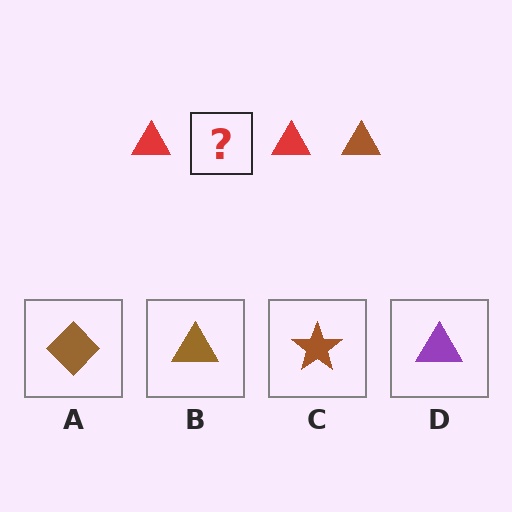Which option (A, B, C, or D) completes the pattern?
B.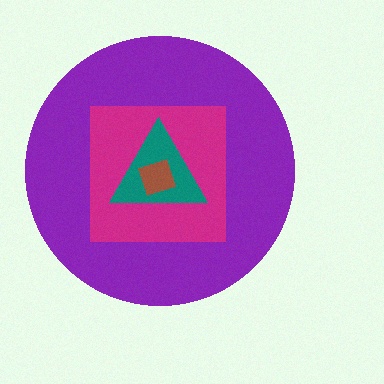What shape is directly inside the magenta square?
The teal triangle.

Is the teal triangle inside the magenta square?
Yes.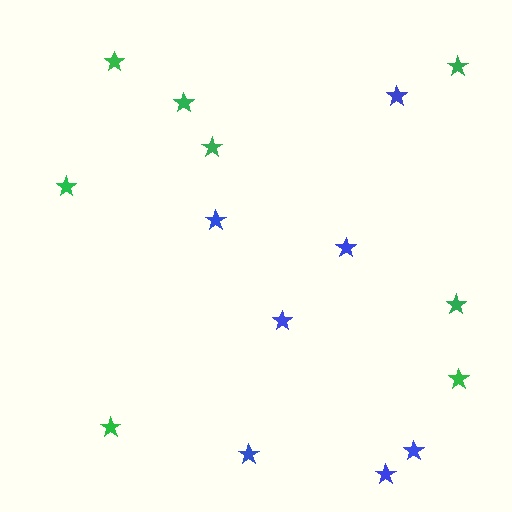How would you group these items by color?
There are 2 groups: one group of green stars (8) and one group of blue stars (7).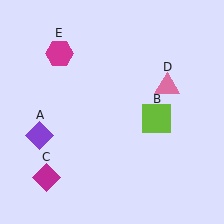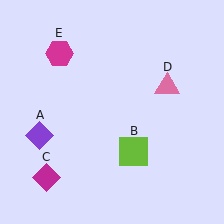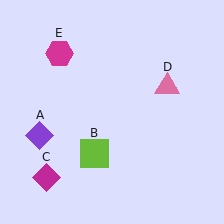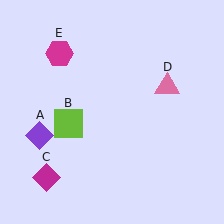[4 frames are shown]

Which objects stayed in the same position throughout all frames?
Purple diamond (object A) and magenta diamond (object C) and pink triangle (object D) and magenta hexagon (object E) remained stationary.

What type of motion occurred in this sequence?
The lime square (object B) rotated clockwise around the center of the scene.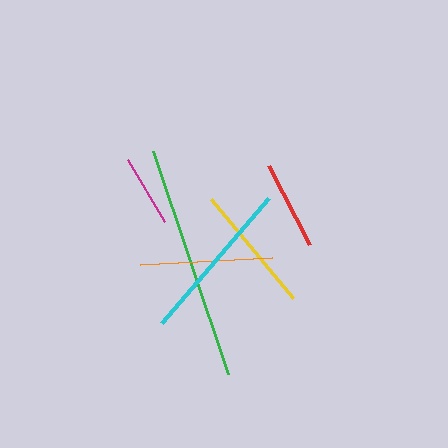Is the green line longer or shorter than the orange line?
The green line is longer than the orange line.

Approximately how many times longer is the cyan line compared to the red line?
The cyan line is approximately 1.8 times the length of the red line.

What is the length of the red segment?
The red segment is approximately 89 pixels long.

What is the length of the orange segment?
The orange segment is approximately 133 pixels long.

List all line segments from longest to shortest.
From longest to shortest: green, cyan, orange, yellow, red, magenta.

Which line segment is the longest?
The green line is the longest at approximately 235 pixels.